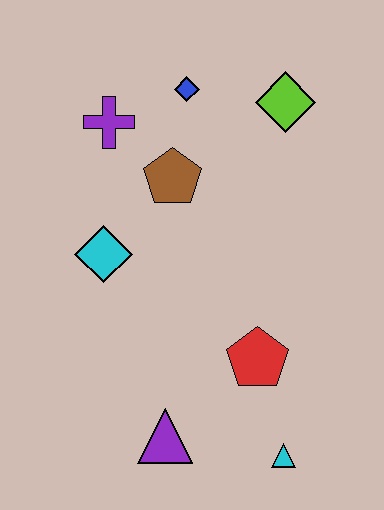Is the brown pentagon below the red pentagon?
No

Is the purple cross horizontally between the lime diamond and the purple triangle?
No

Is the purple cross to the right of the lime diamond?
No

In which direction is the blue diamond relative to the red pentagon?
The blue diamond is above the red pentagon.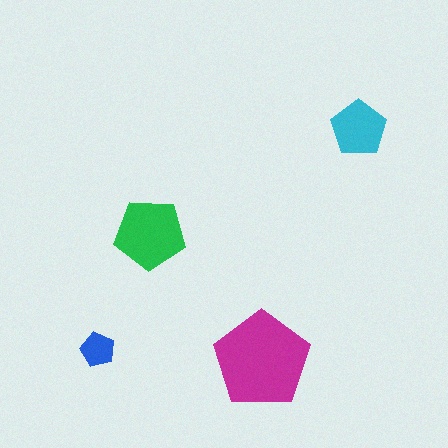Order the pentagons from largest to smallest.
the magenta one, the green one, the cyan one, the blue one.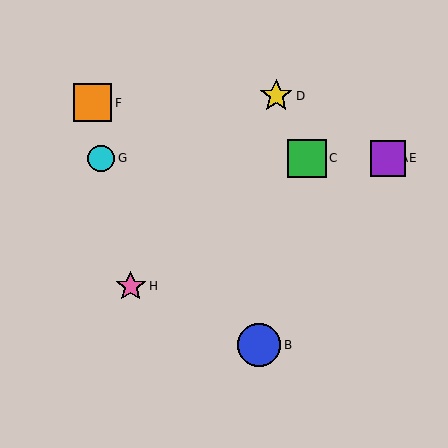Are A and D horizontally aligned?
No, A is at y≈158 and D is at y≈96.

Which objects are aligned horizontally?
Objects A, C, E, G are aligned horizontally.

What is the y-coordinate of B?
Object B is at y≈345.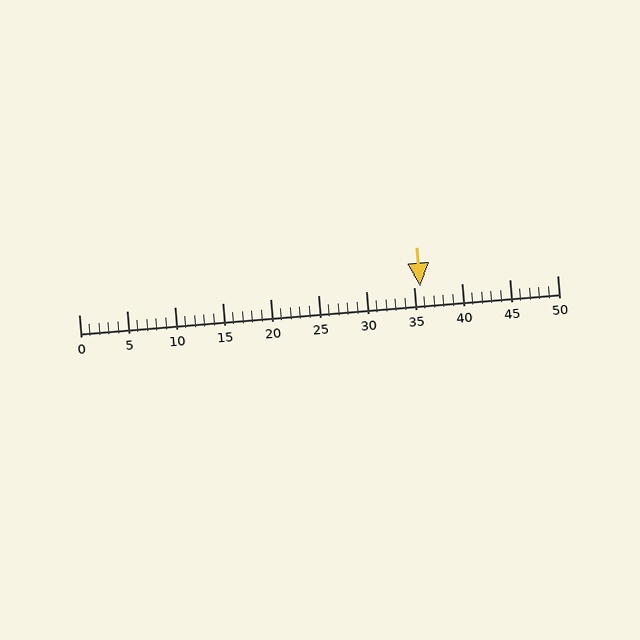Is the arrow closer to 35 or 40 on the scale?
The arrow is closer to 35.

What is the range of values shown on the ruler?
The ruler shows values from 0 to 50.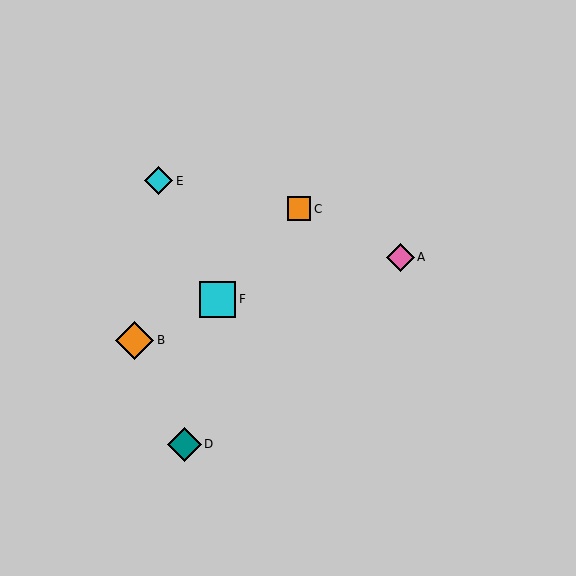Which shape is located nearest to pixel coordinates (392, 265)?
The pink diamond (labeled A) at (400, 257) is nearest to that location.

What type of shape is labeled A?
Shape A is a pink diamond.